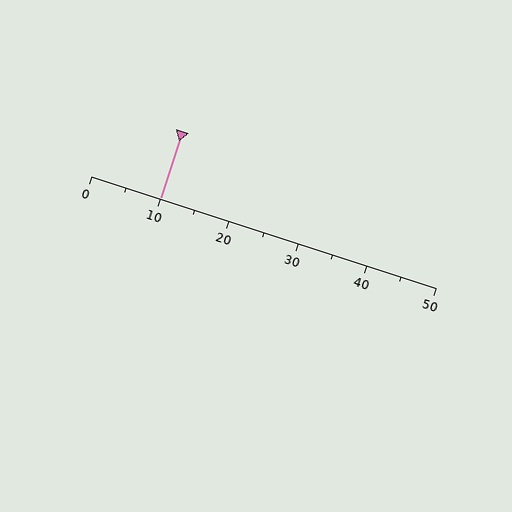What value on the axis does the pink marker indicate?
The marker indicates approximately 10.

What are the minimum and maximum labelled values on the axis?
The axis runs from 0 to 50.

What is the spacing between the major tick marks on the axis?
The major ticks are spaced 10 apart.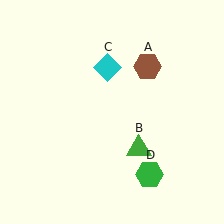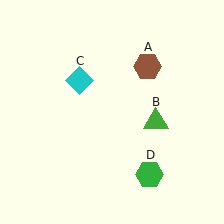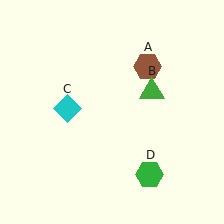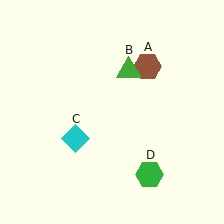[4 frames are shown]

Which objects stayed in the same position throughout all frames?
Brown hexagon (object A) and green hexagon (object D) remained stationary.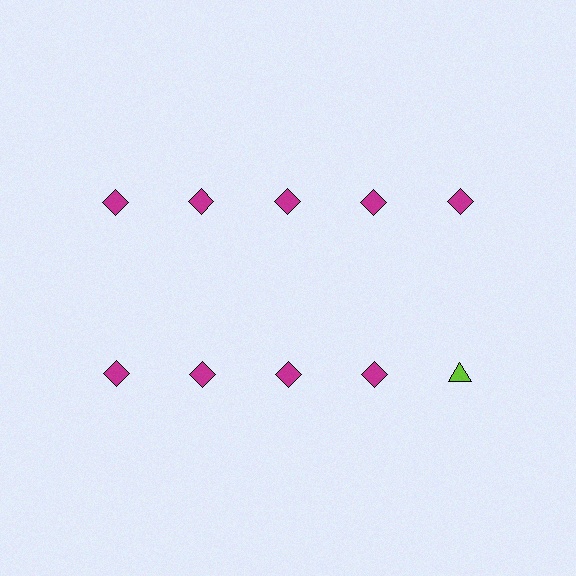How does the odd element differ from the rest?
It differs in both color (lime instead of magenta) and shape (triangle instead of diamond).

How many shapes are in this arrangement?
There are 10 shapes arranged in a grid pattern.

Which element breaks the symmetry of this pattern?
The lime triangle in the second row, rightmost column breaks the symmetry. All other shapes are magenta diamonds.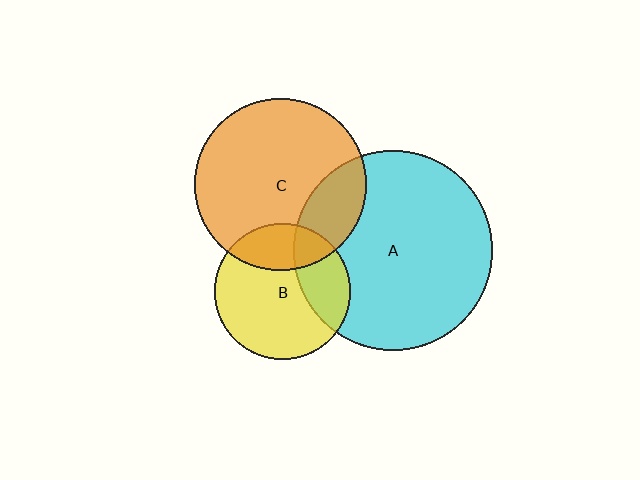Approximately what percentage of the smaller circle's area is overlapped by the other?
Approximately 20%.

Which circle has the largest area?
Circle A (cyan).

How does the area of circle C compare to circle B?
Approximately 1.6 times.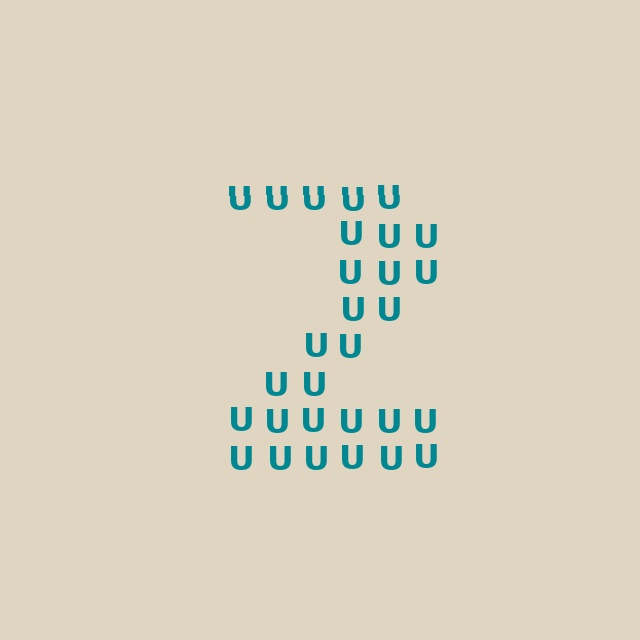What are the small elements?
The small elements are letter U's.